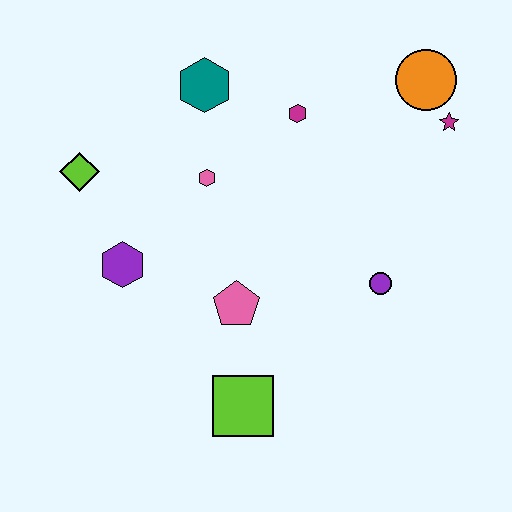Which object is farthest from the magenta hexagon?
The lime square is farthest from the magenta hexagon.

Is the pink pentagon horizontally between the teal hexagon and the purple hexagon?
No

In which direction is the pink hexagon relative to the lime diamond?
The pink hexagon is to the right of the lime diamond.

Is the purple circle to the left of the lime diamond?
No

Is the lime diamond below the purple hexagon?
No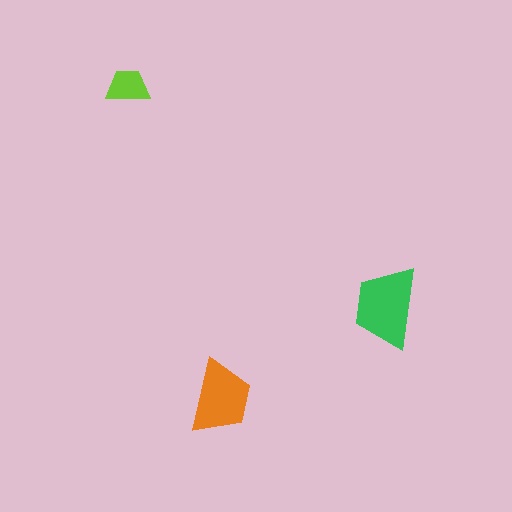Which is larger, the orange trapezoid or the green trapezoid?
The green one.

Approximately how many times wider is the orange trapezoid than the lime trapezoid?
About 1.5 times wider.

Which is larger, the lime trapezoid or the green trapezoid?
The green one.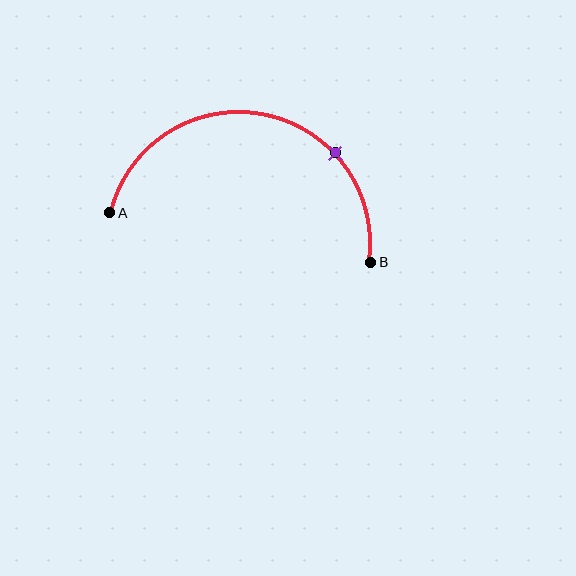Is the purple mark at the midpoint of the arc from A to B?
No. The purple mark lies on the arc but is closer to endpoint B. The arc midpoint would be at the point on the curve equidistant along the arc from both A and B.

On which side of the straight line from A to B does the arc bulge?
The arc bulges above the straight line connecting A and B.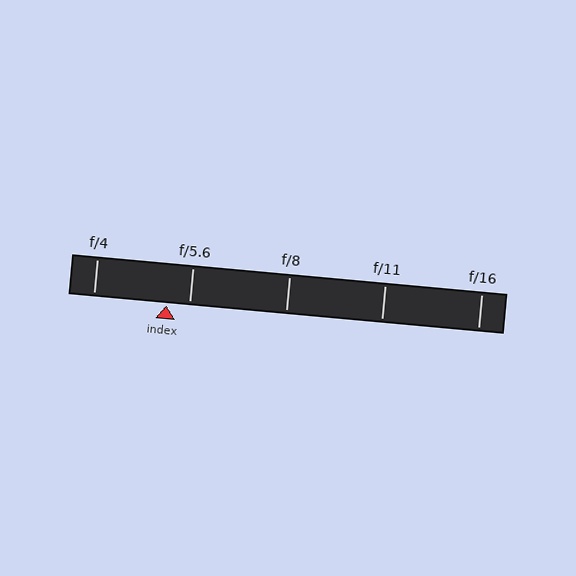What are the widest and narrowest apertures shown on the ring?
The widest aperture shown is f/4 and the narrowest is f/16.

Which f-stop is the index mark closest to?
The index mark is closest to f/5.6.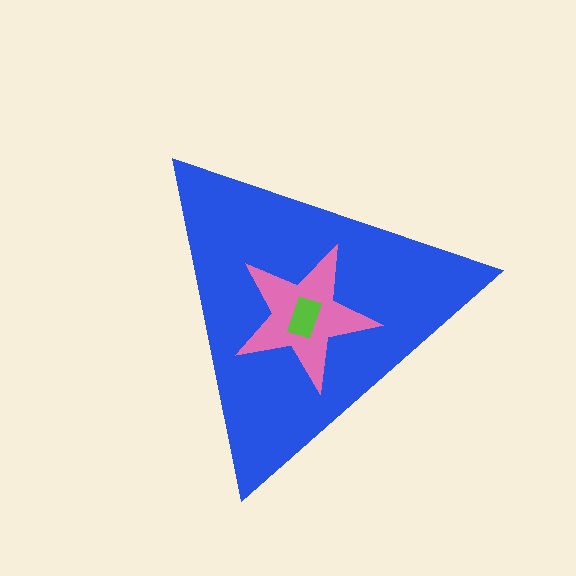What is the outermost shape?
The blue triangle.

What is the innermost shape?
The lime rectangle.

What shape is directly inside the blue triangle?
The pink star.